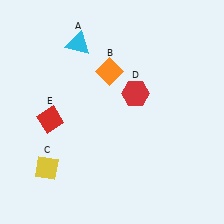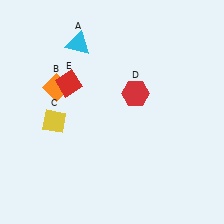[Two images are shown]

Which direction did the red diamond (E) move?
The red diamond (E) moved up.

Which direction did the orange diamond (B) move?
The orange diamond (B) moved left.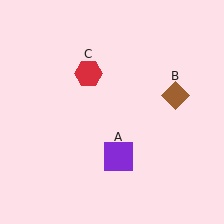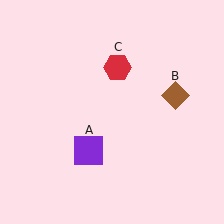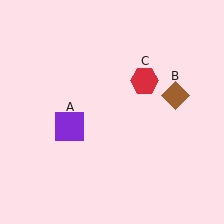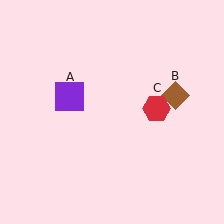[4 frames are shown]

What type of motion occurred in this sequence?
The purple square (object A), red hexagon (object C) rotated clockwise around the center of the scene.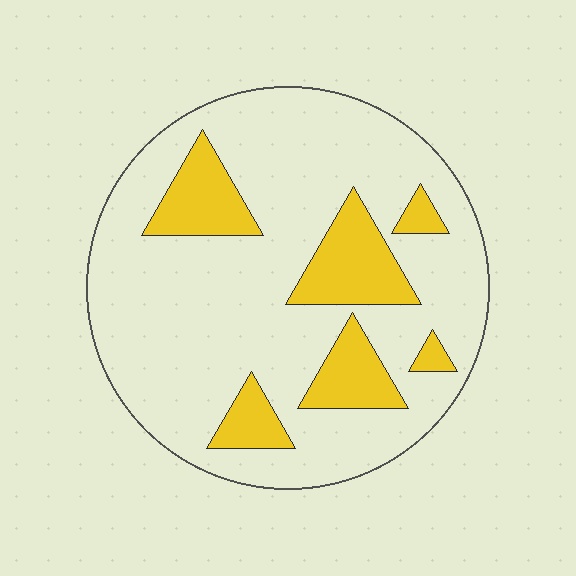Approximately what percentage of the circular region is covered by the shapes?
Approximately 20%.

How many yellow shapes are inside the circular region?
6.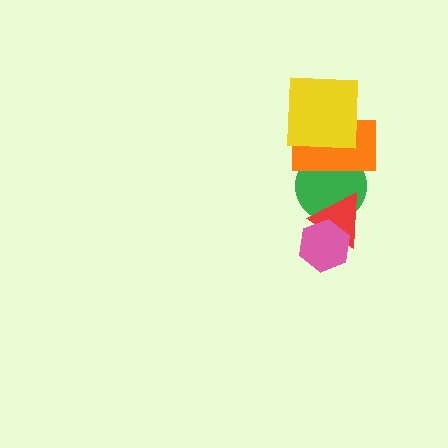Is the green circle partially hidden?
Yes, it is partially covered by another shape.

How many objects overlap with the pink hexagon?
1 object overlaps with the pink hexagon.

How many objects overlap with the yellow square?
1 object overlaps with the yellow square.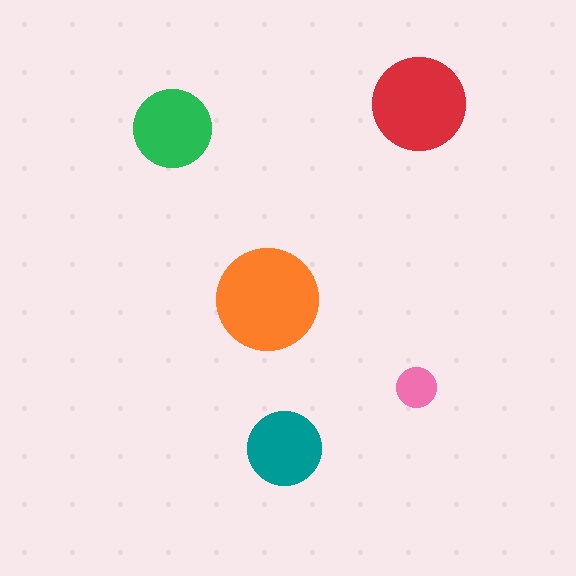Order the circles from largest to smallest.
the orange one, the red one, the green one, the teal one, the pink one.